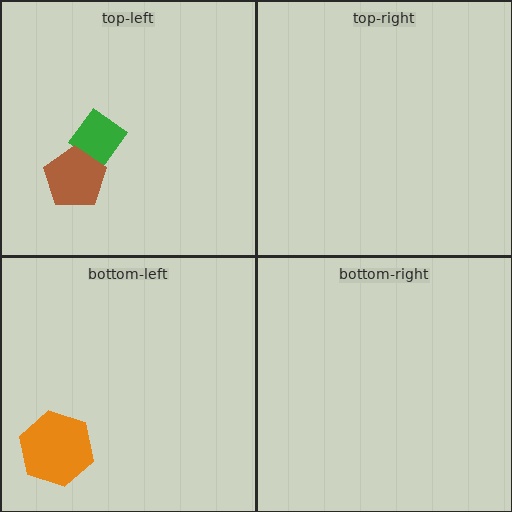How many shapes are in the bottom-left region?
1.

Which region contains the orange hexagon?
The bottom-left region.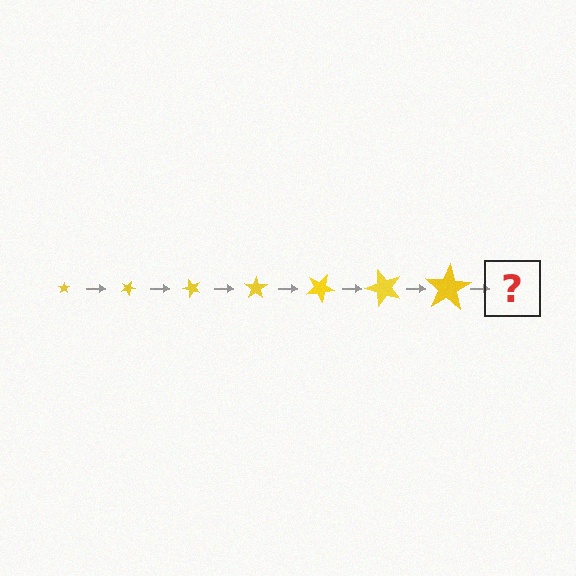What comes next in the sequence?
The next element should be a star, larger than the previous one and rotated 175 degrees from the start.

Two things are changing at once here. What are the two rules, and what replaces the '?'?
The two rules are that the star grows larger each step and it rotates 25 degrees each step. The '?' should be a star, larger than the previous one and rotated 175 degrees from the start.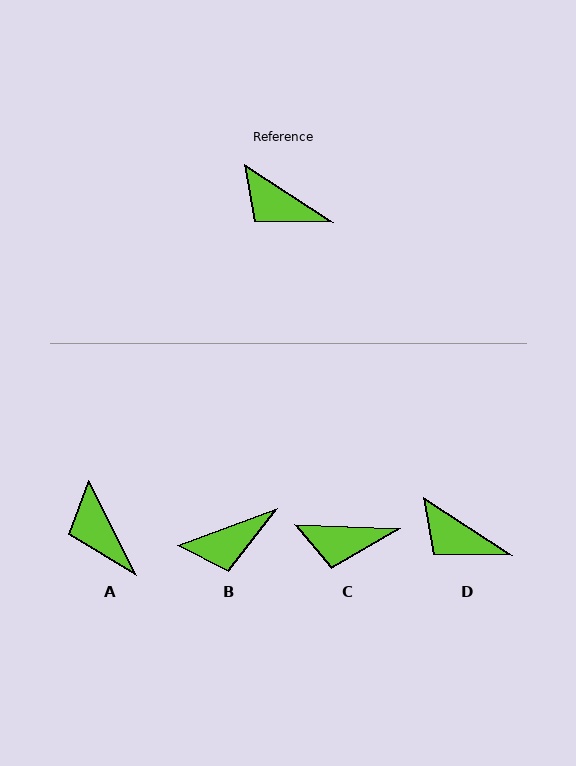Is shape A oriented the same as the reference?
No, it is off by about 30 degrees.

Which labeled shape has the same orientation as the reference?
D.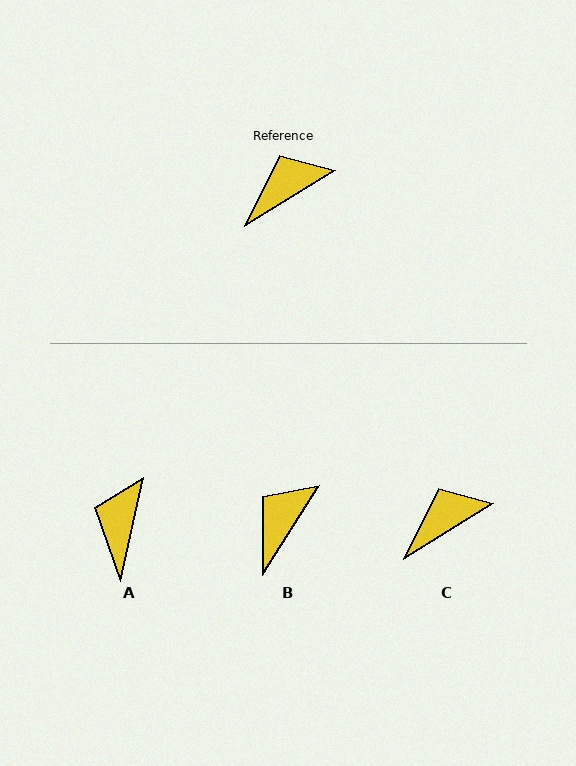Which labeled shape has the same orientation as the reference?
C.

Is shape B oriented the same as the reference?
No, it is off by about 26 degrees.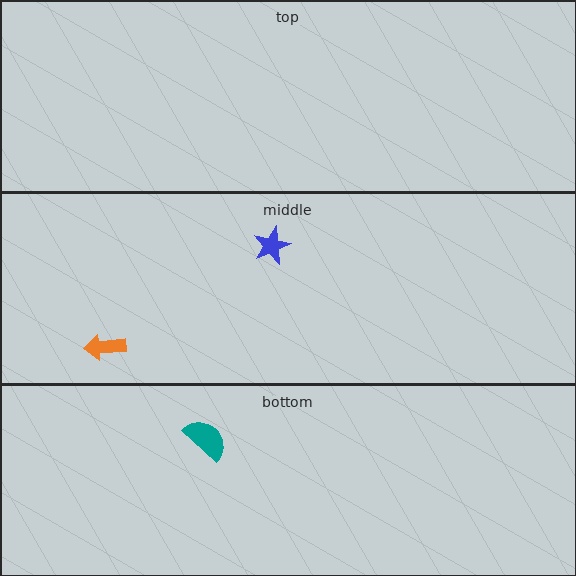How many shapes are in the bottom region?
1.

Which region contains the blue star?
The middle region.